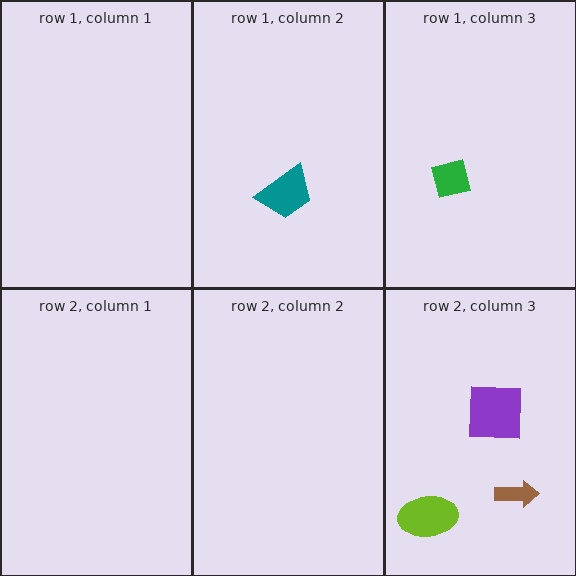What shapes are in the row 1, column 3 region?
The green square.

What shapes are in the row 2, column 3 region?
The brown arrow, the purple square, the lime ellipse.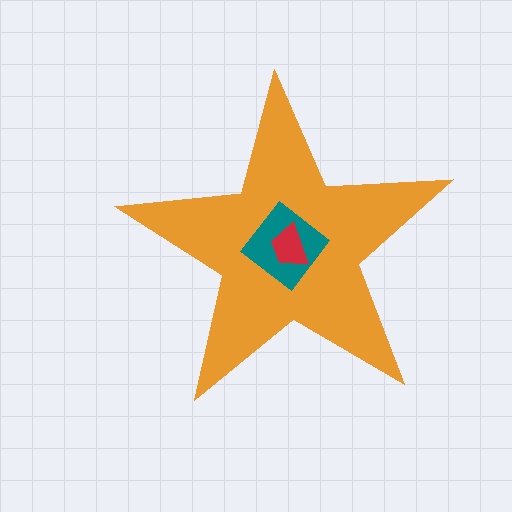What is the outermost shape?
The orange star.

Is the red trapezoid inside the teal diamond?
Yes.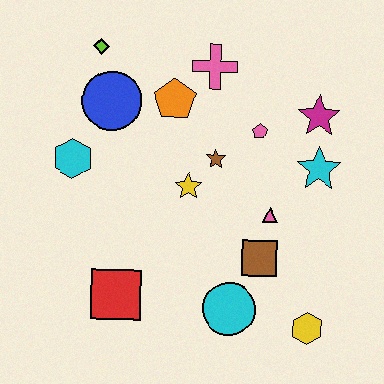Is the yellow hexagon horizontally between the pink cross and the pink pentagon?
No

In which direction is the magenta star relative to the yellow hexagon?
The magenta star is above the yellow hexagon.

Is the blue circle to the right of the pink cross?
No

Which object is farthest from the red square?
The magenta star is farthest from the red square.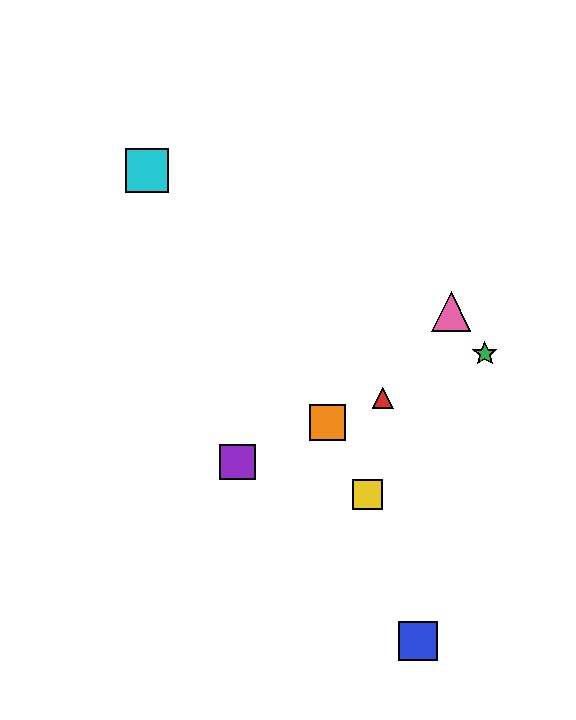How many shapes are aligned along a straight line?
4 shapes (the red triangle, the green star, the purple square, the orange square) are aligned along a straight line.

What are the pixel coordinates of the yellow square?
The yellow square is at (367, 495).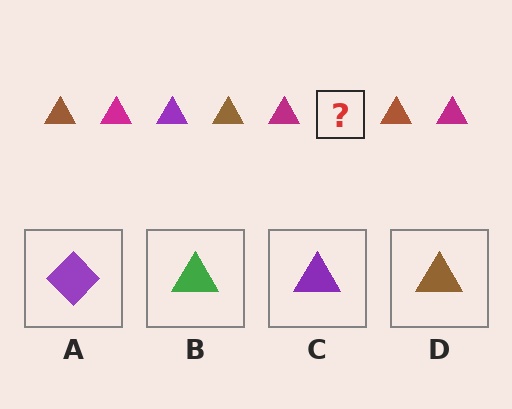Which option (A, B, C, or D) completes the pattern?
C.